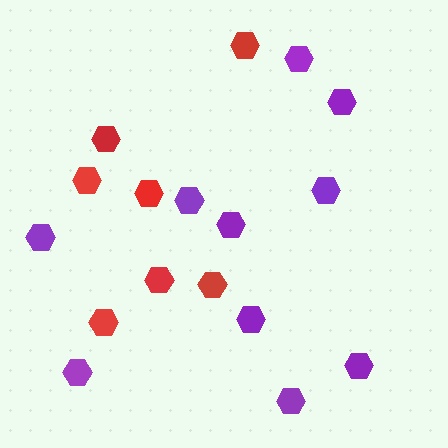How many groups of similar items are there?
There are 2 groups: one group of purple hexagons (10) and one group of red hexagons (7).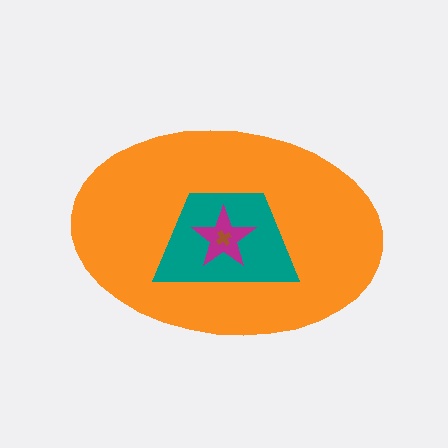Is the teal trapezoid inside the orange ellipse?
Yes.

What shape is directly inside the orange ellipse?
The teal trapezoid.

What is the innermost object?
The brown cross.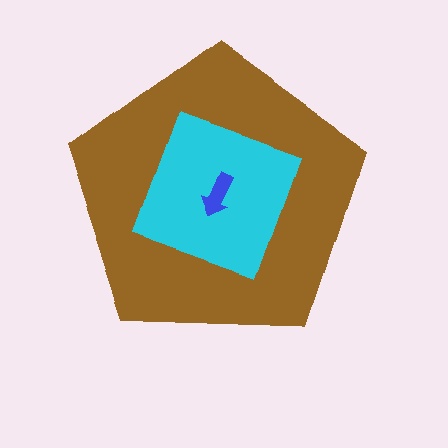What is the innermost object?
The blue arrow.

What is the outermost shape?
The brown pentagon.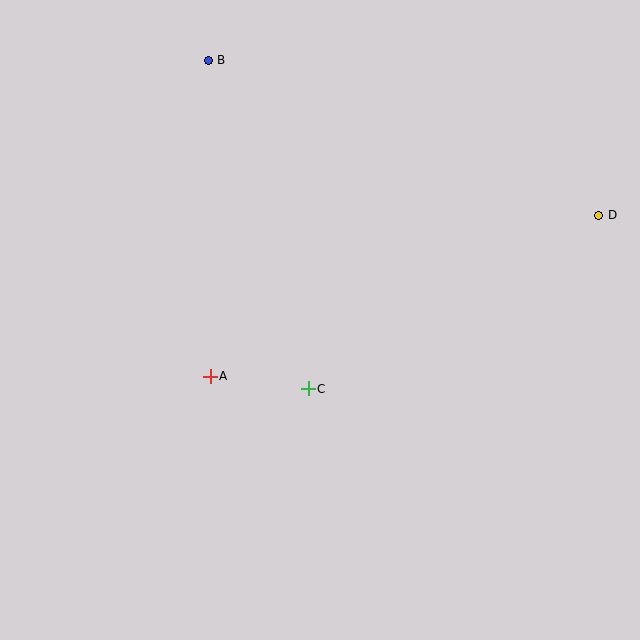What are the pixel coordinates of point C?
Point C is at (308, 389).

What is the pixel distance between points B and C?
The distance between B and C is 343 pixels.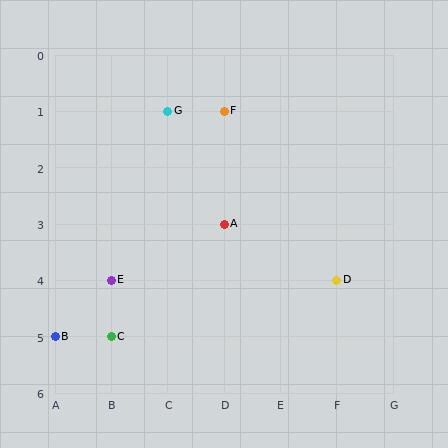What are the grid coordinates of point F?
Point F is at grid coordinates (D, 1).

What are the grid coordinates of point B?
Point B is at grid coordinates (A, 5).